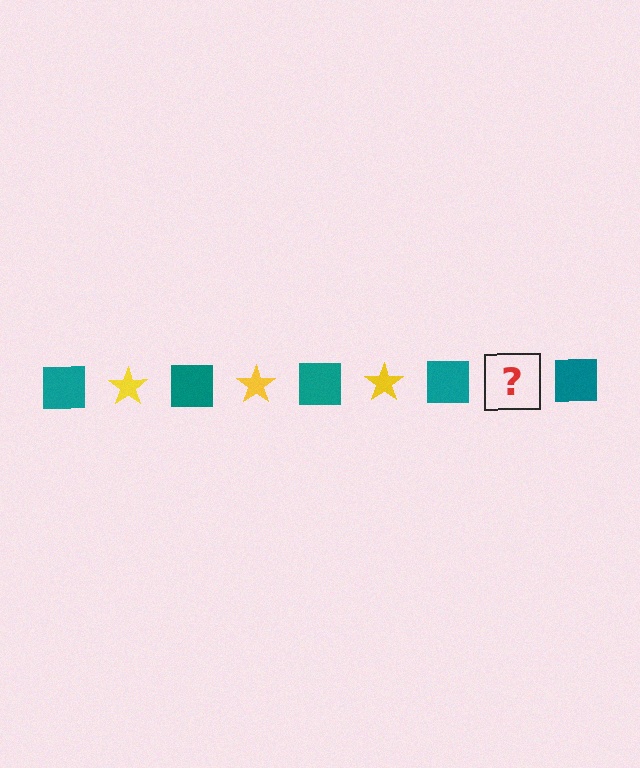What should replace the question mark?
The question mark should be replaced with a yellow star.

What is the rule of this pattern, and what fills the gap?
The rule is that the pattern alternates between teal square and yellow star. The gap should be filled with a yellow star.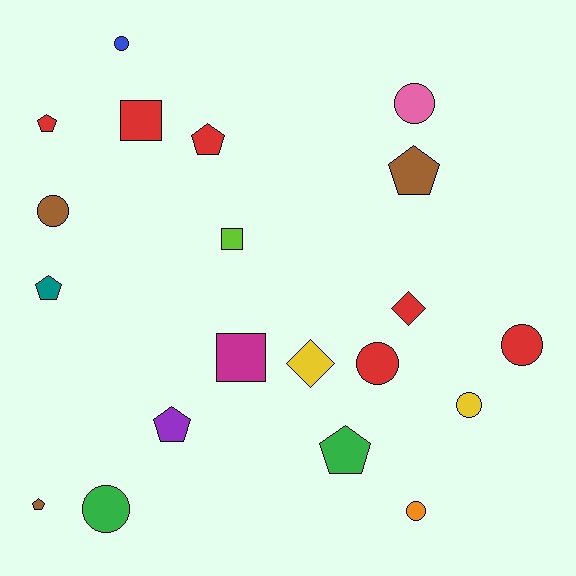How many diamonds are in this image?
There are 2 diamonds.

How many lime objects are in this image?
There is 1 lime object.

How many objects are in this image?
There are 20 objects.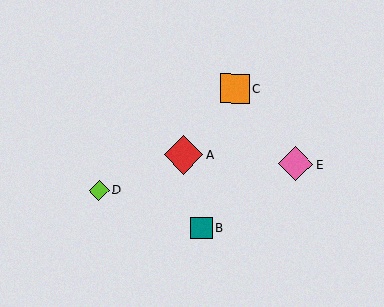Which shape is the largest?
The red diamond (labeled A) is the largest.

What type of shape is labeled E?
Shape E is a pink diamond.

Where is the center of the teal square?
The center of the teal square is at (202, 228).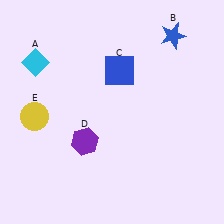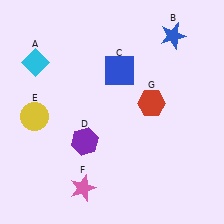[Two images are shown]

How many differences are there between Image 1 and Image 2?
There are 2 differences between the two images.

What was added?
A pink star (F), a red hexagon (G) were added in Image 2.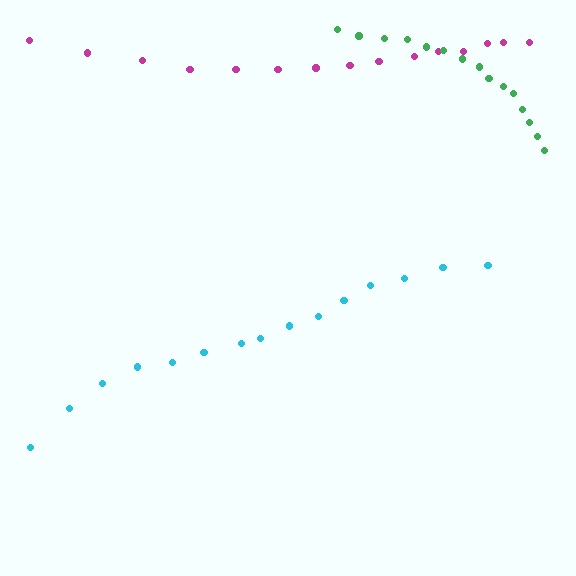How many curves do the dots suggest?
There are 3 distinct paths.